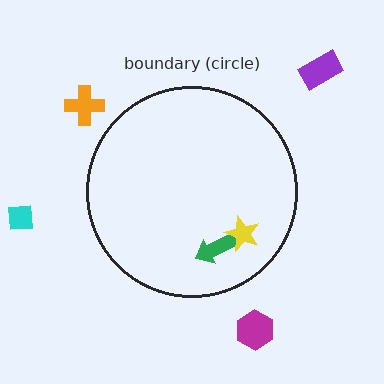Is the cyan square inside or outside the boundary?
Outside.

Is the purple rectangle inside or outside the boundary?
Outside.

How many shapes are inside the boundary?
2 inside, 4 outside.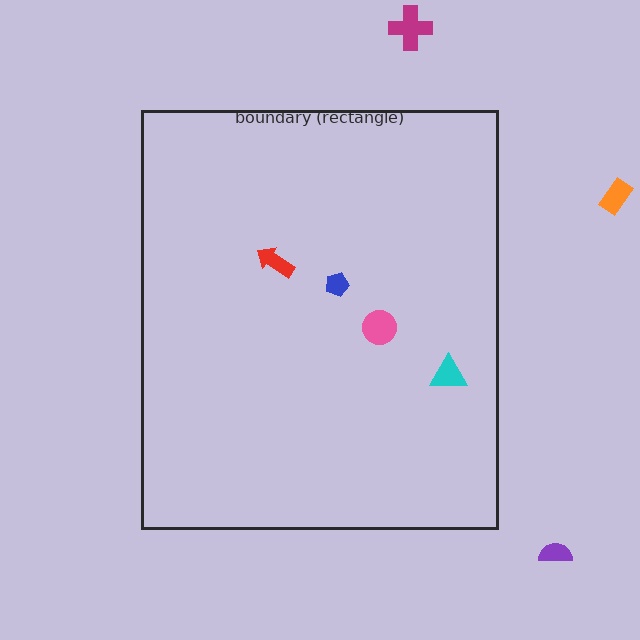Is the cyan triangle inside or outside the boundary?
Inside.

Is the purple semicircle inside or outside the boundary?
Outside.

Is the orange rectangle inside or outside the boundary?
Outside.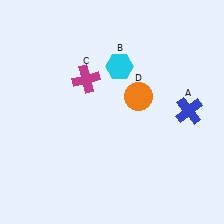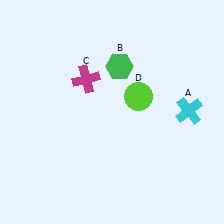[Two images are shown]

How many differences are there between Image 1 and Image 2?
There are 3 differences between the two images.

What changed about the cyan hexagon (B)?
In Image 1, B is cyan. In Image 2, it changed to green.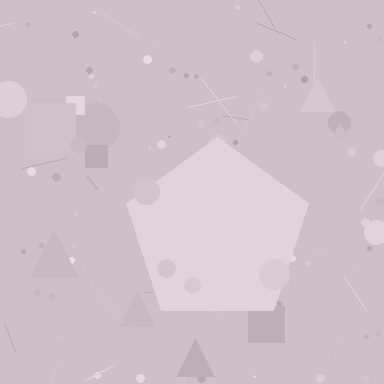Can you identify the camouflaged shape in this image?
The camouflaged shape is a pentagon.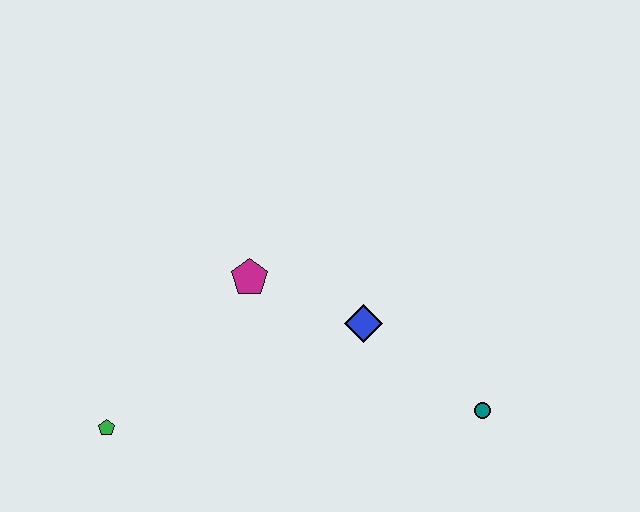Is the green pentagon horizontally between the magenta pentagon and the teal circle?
No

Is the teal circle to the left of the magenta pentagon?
No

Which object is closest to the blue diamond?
The magenta pentagon is closest to the blue diamond.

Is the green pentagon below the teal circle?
Yes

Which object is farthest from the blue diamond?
The green pentagon is farthest from the blue diamond.